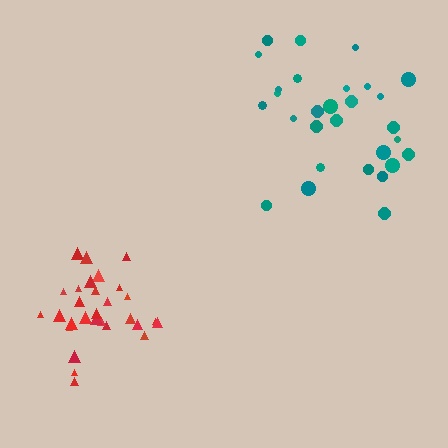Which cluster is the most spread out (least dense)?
Teal.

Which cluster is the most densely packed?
Red.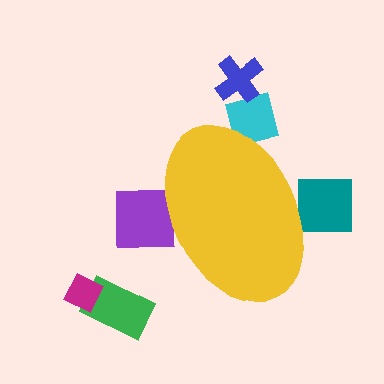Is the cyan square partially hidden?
Yes, the cyan square is partially hidden behind the yellow ellipse.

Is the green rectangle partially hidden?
No, the green rectangle is fully visible.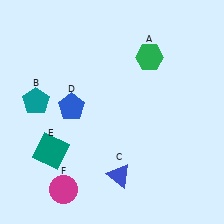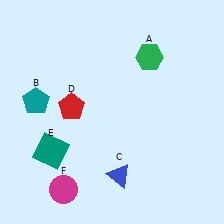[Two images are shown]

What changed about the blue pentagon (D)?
In Image 1, D is blue. In Image 2, it changed to red.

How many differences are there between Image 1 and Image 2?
There is 1 difference between the two images.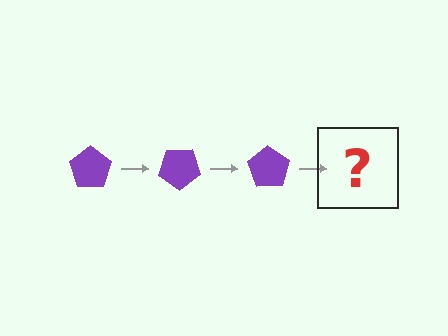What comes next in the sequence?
The next element should be a purple pentagon rotated 105 degrees.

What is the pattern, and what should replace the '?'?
The pattern is that the pentagon rotates 35 degrees each step. The '?' should be a purple pentagon rotated 105 degrees.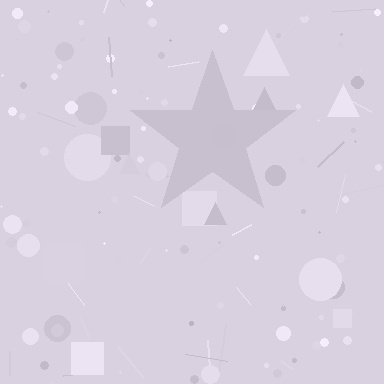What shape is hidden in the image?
A star is hidden in the image.